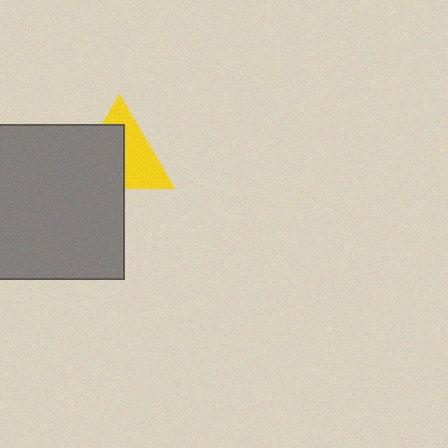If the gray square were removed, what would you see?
You would see the complete yellow triangle.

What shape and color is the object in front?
The object in front is a gray square.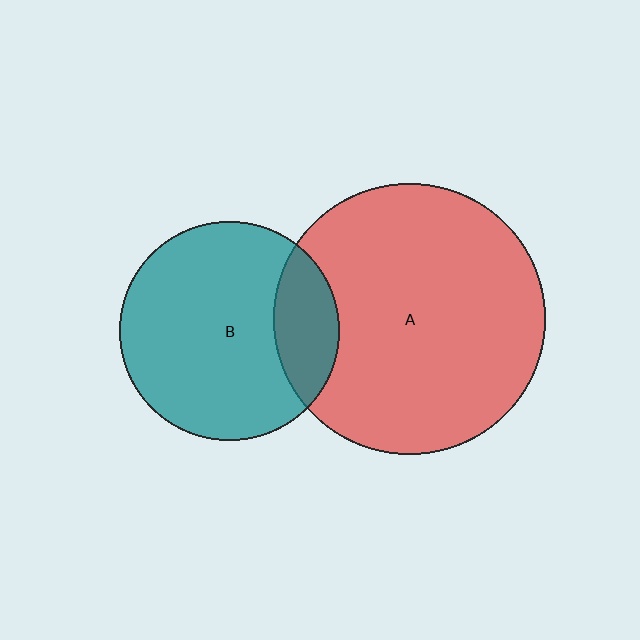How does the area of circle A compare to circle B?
Approximately 1.5 times.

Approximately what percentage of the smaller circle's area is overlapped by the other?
Approximately 20%.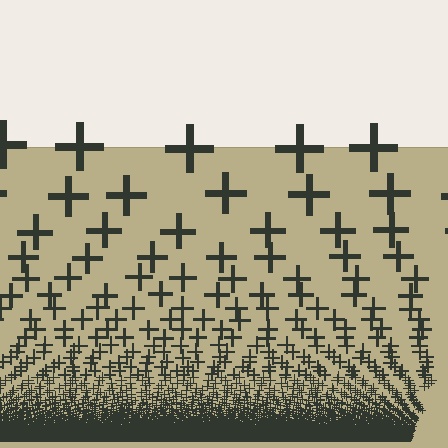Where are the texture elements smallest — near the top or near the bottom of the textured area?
Near the bottom.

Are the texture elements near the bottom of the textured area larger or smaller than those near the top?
Smaller. The gradient is inverted — elements near the bottom are smaller and denser.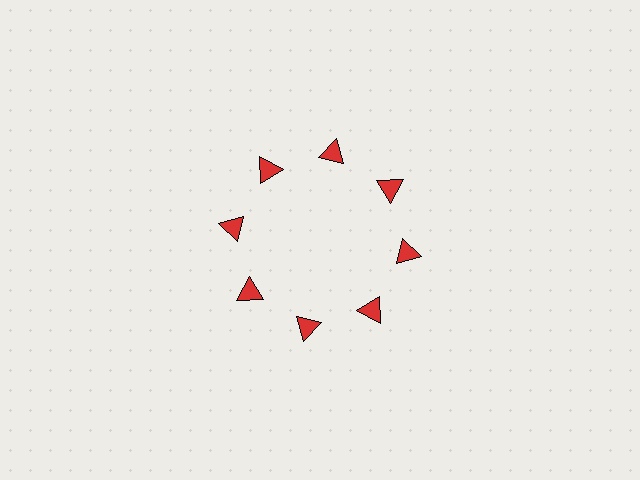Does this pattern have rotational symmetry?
Yes, this pattern has 8-fold rotational symmetry. It looks the same after rotating 45 degrees around the center.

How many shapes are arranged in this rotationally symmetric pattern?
There are 8 shapes, arranged in 8 groups of 1.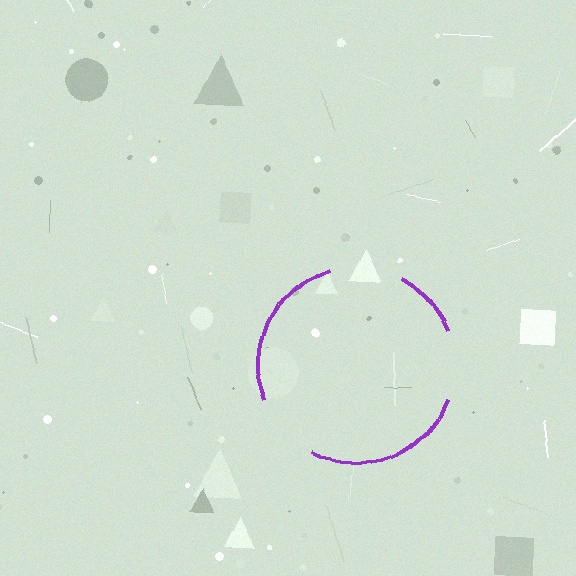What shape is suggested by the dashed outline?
The dashed outline suggests a circle.